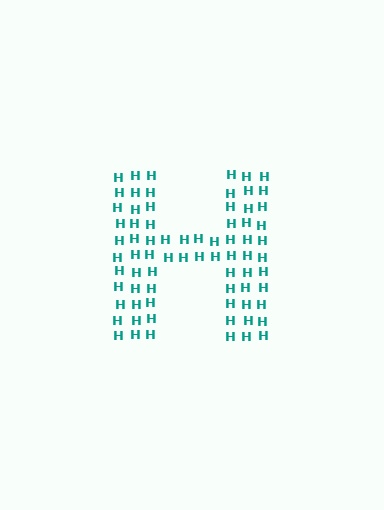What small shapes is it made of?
It is made of small letter H's.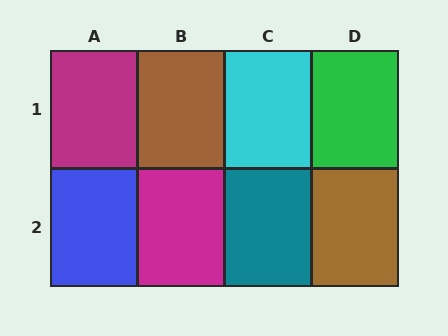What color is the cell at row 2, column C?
Teal.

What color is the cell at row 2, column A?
Blue.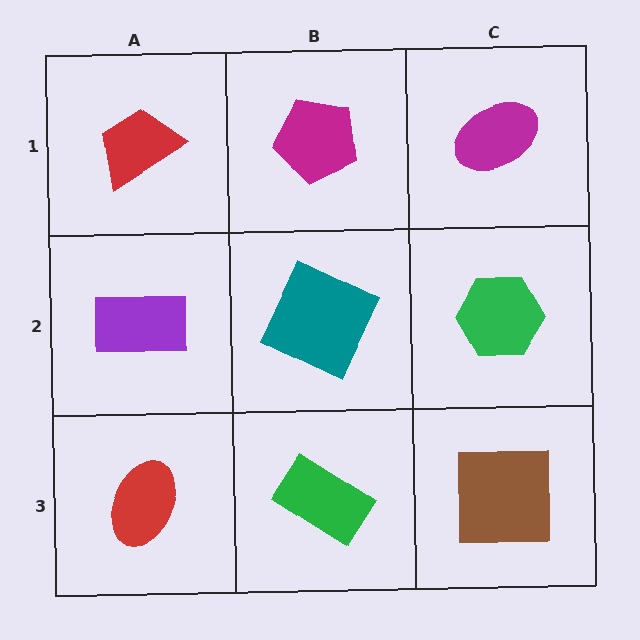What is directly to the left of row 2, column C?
A teal square.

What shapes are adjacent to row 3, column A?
A purple rectangle (row 2, column A), a green rectangle (row 3, column B).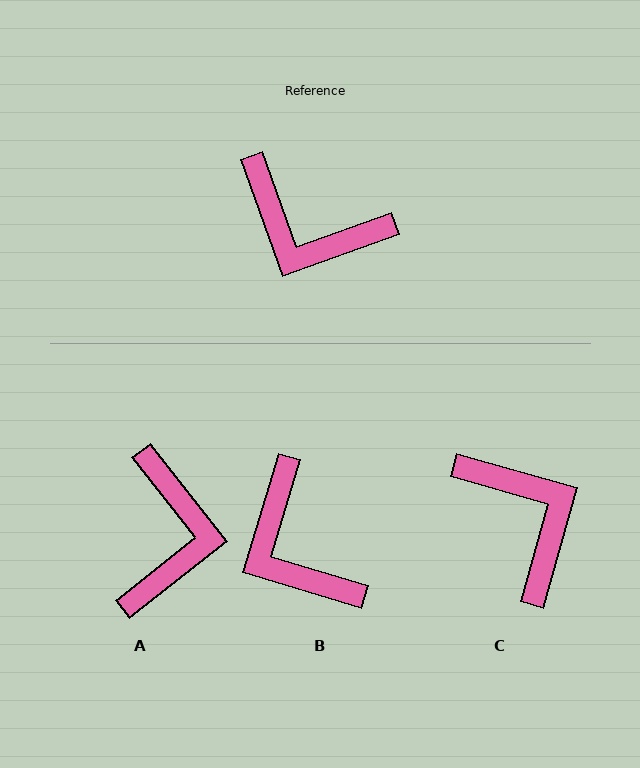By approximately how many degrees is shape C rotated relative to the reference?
Approximately 145 degrees counter-clockwise.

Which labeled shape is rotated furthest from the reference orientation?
C, about 145 degrees away.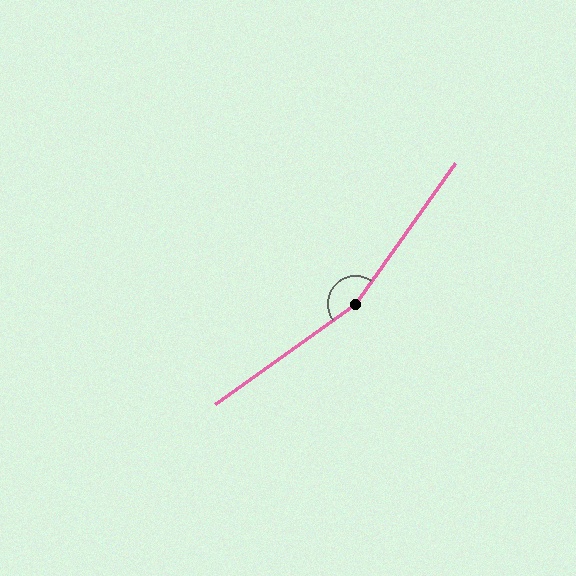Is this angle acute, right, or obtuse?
It is obtuse.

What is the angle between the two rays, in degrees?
Approximately 161 degrees.